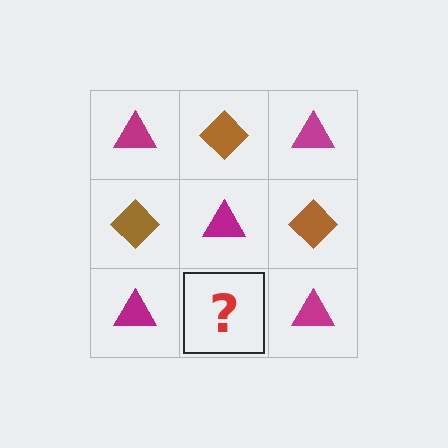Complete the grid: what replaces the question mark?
The question mark should be replaced with a brown diamond.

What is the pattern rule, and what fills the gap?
The rule is that it alternates magenta triangle and brown diamond in a checkerboard pattern. The gap should be filled with a brown diamond.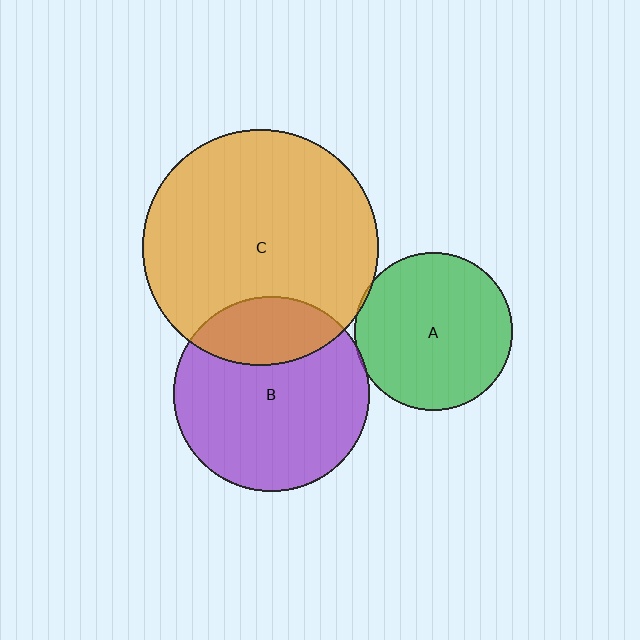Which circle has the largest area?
Circle C (orange).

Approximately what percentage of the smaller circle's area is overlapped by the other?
Approximately 25%.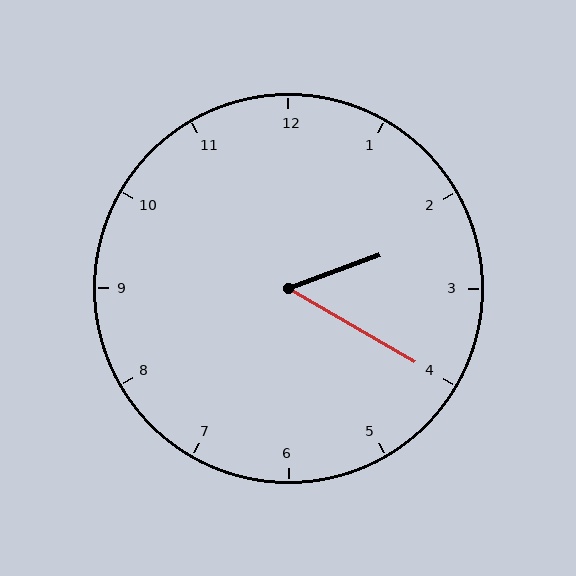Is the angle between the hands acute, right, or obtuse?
It is acute.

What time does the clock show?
2:20.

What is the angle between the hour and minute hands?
Approximately 50 degrees.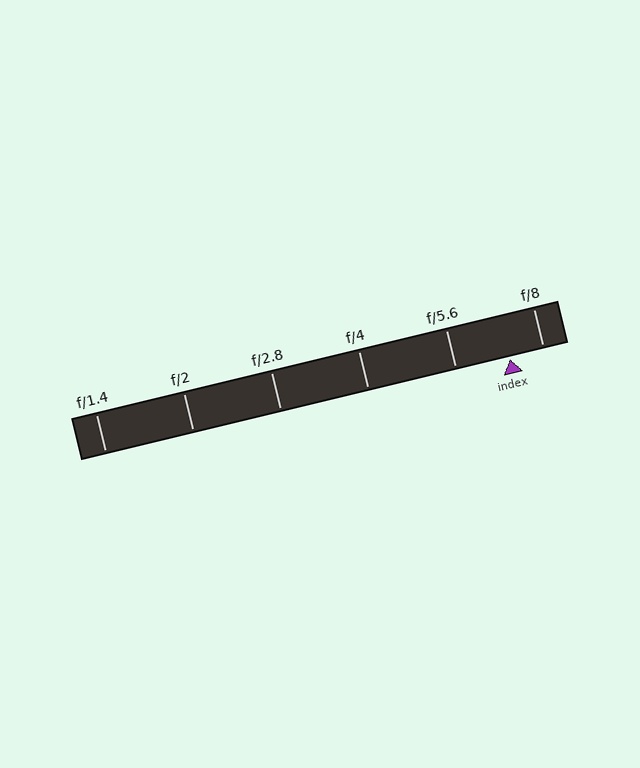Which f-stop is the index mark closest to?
The index mark is closest to f/8.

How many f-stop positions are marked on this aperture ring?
There are 6 f-stop positions marked.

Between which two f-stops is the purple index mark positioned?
The index mark is between f/5.6 and f/8.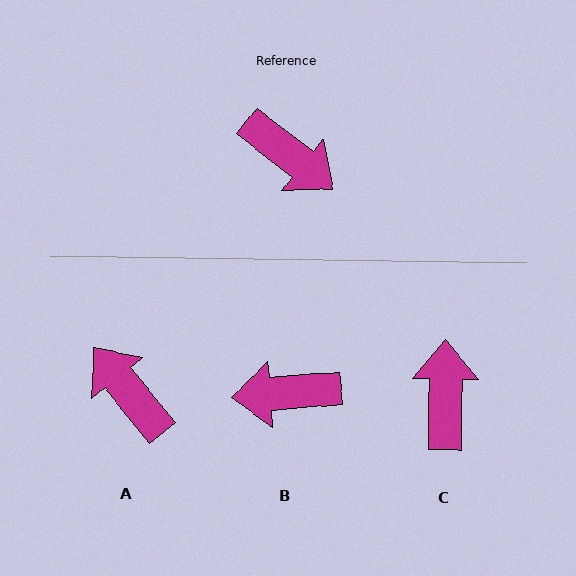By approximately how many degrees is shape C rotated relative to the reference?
Approximately 128 degrees counter-clockwise.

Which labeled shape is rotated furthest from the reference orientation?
A, about 168 degrees away.